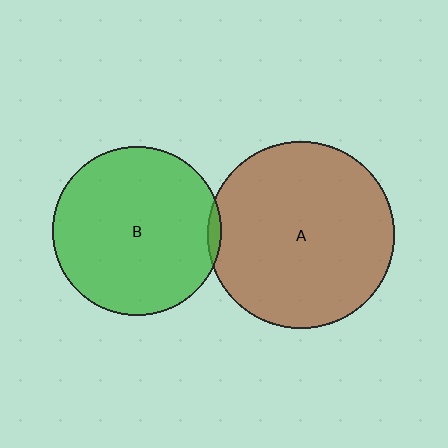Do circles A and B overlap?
Yes.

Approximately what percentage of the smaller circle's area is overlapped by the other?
Approximately 5%.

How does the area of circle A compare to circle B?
Approximately 1.2 times.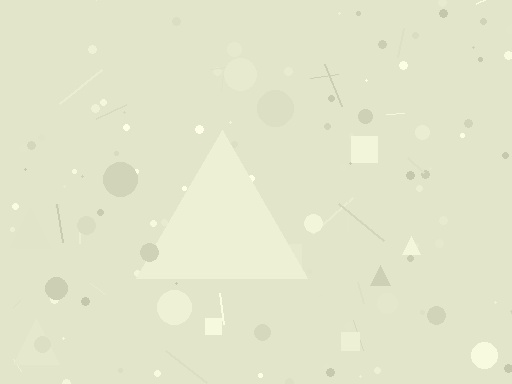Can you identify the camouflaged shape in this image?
The camouflaged shape is a triangle.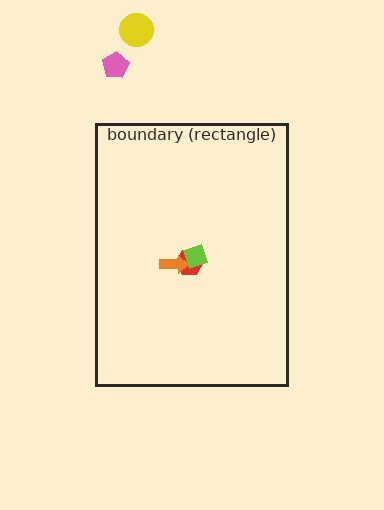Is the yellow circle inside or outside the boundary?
Outside.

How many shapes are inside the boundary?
3 inside, 2 outside.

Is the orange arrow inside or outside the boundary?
Inside.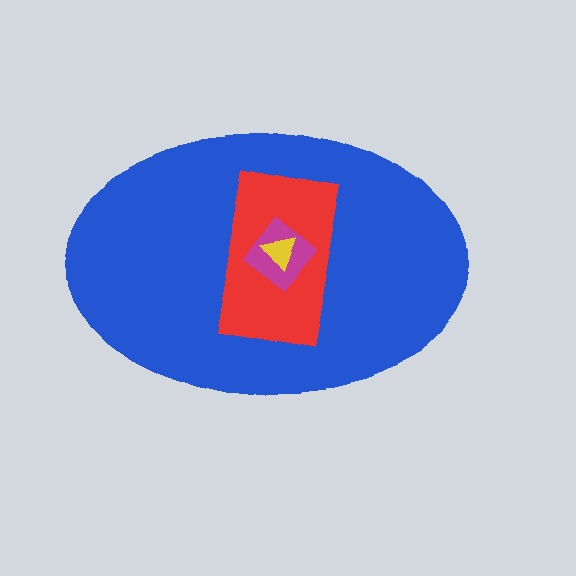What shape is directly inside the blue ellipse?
The red rectangle.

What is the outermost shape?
The blue ellipse.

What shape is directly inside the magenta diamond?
The yellow triangle.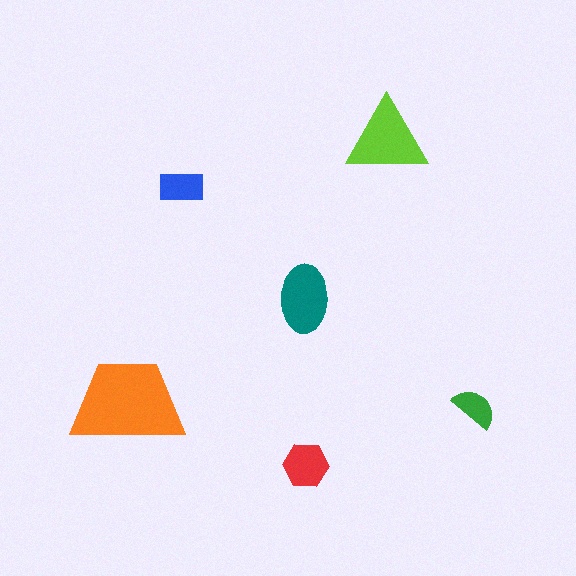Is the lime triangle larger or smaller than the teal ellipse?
Larger.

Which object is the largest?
The orange trapezoid.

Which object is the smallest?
The green semicircle.